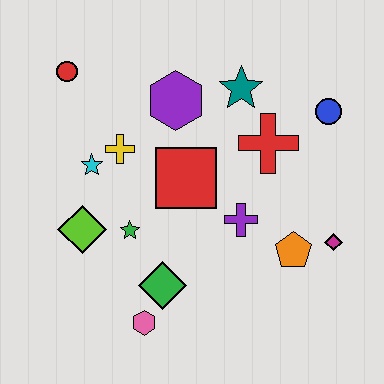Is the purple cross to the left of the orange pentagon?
Yes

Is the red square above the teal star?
No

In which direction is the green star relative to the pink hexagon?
The green star is above the pink hexagon.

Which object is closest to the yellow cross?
The cyan star is closest to the yellow cross.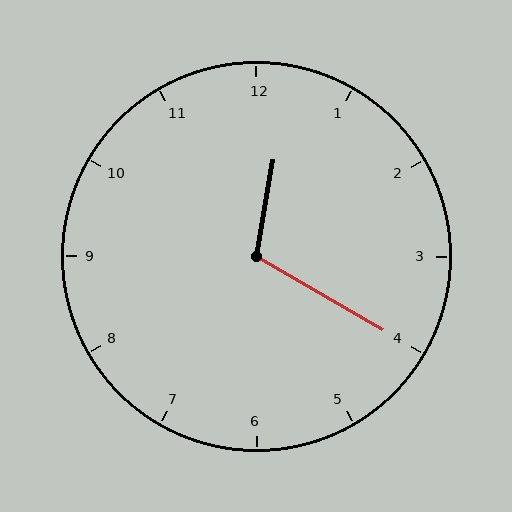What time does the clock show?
12:20.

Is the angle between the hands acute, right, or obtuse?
It is obtuse.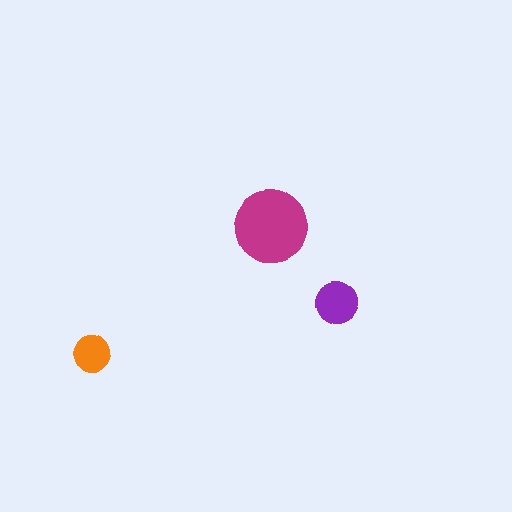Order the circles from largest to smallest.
the magenta one, the purple one, the orange one.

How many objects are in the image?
There are 3 objects in the image.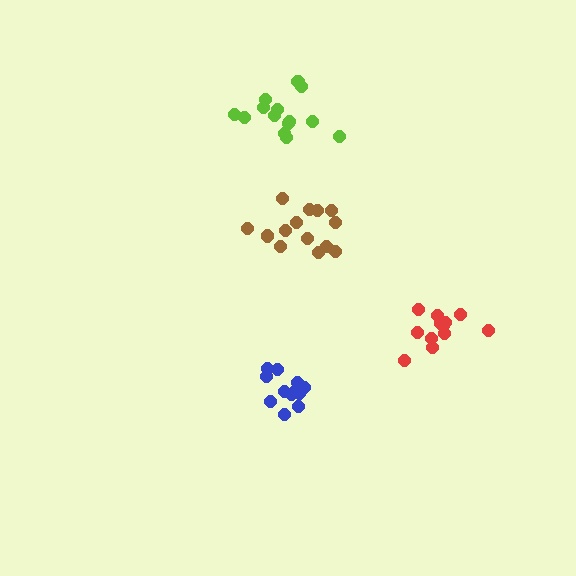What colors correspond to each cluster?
The clusters are colored: brown, red, lime, blue.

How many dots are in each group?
Group 1: 14 dots, Group 2: 12 dots, Group 3: 14 dots, Group 4: 14 dots (54 total).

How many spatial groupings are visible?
There are 4 spatial groupings.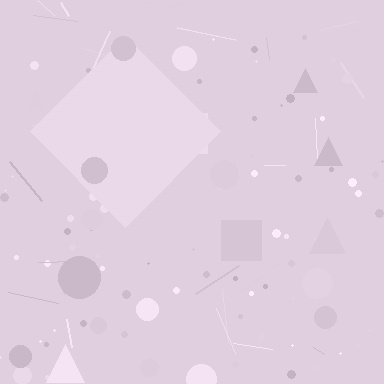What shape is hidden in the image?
A diamond is hidden in the image.